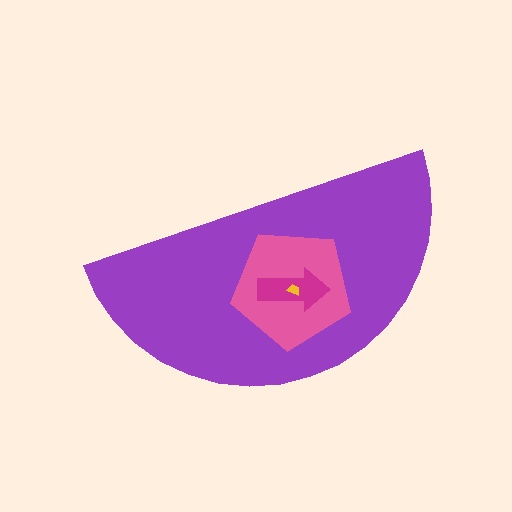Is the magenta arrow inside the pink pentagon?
Yes.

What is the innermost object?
The yellow trapezoid.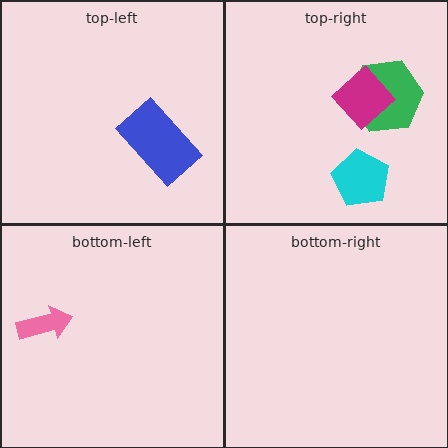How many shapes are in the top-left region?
1.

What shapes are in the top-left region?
The blue rectangle.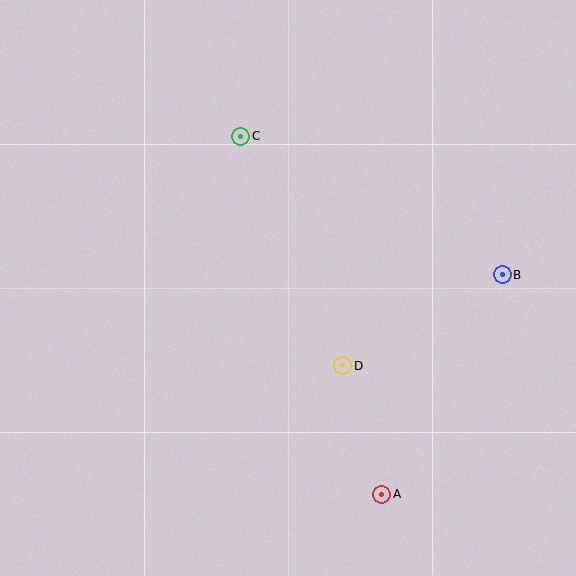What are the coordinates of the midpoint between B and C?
The midpoint between B and C is at (371, 206).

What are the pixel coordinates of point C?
Point C is at (241, 136).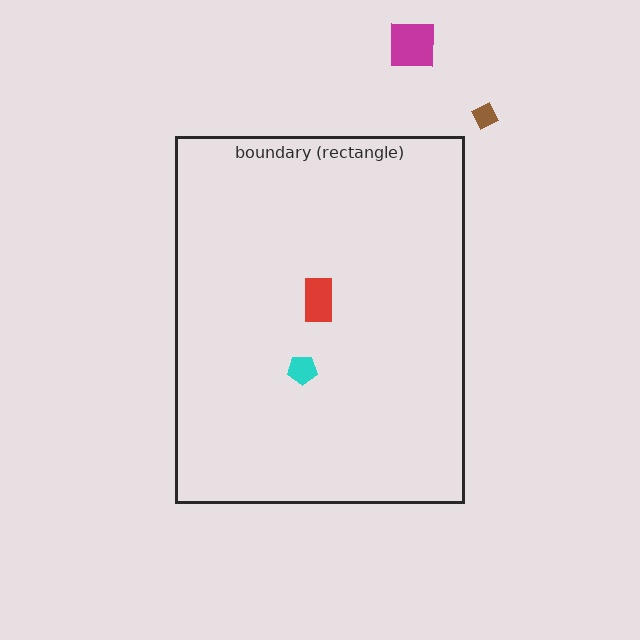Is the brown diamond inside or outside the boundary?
Outside.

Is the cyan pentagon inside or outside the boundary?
Inside.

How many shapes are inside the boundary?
2 inside, 2 outside.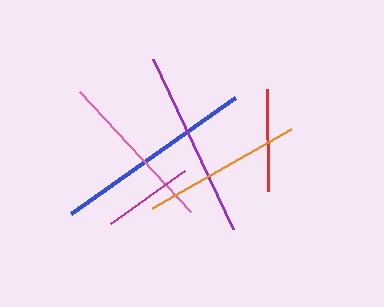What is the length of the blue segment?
The blue segment is approximately 201 pixels long.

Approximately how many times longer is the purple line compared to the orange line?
The purple line is approximately 1.2 times the length of the orange line.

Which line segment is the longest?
The blue line is the longest at approximately 201 pixels.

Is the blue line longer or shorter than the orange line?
The blue line is longer than the orange line.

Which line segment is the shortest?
The magenta line is the shortest at approximately 92 pixels.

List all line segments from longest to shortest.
From longest to shortest: blue, purple, pink, orange, red, magenta.